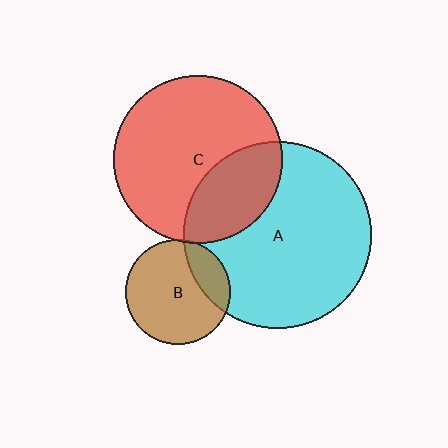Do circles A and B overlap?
Yes.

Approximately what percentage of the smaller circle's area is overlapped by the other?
Approximately 20%.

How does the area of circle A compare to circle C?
Approximately 1.2 times.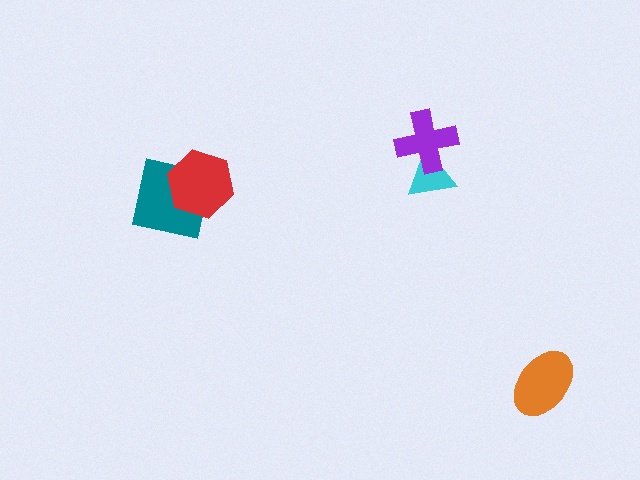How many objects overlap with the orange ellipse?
0 objects overlap with the orange ellipse.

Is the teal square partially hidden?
Yes, it is partially covered by another shape.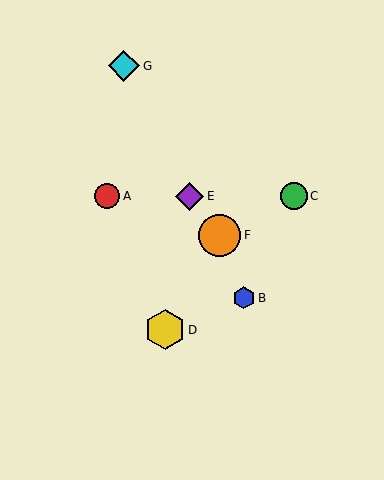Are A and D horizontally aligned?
No, A is at y≈196 and D is at y≈330.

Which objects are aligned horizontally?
Objects A, C, E are aligned horizontally.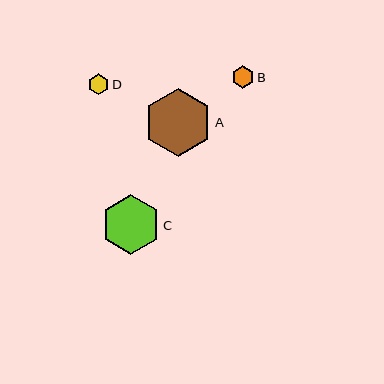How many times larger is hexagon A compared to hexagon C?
Hexagon A is approximately 1.2 times the size of hexagon C.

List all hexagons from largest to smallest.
From largest to smallest: A, C, B, D.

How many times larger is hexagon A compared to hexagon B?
Hexagon A is approximately 3.0 times the size of hexagon B.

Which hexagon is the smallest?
Hexagon D is the smallest with a size of approximately 21 pixels.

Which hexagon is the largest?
Hexagon A is the largest with a size of approximately 68 pixels.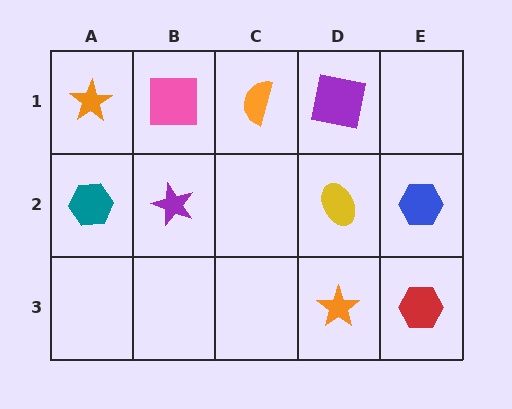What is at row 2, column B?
A purple star.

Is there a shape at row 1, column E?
No, that cell is empty.